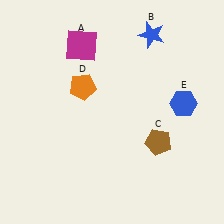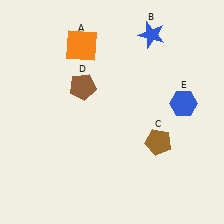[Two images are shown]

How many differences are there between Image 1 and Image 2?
There are 2 differences between the two images.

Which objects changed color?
A changed from magenta to orange. D changed from orange to brown.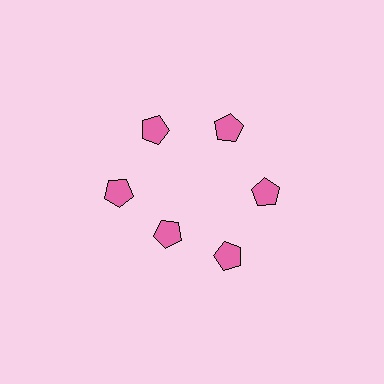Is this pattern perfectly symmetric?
No. The 6 pink pentagons are arranged in a ring, but one element near the 7 o'clock position is pulled inward toward the center, breaking the 6-fold rotational symmetry.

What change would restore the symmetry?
The symmetry would be restored by moving it outward, back onto the ring so that all 6 pentagons sit at equal angles and equal distance from the center.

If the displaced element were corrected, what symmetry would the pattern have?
It would have 6-fold rotational symmetry — the pattern would map onto itself every 60 degrees.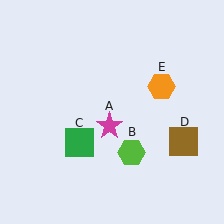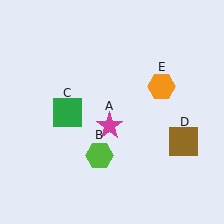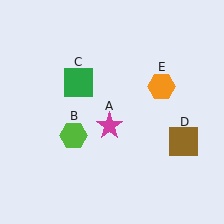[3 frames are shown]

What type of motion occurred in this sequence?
The lime hexagon (object B), green square (object C) rotated clockwise around the center of the scene.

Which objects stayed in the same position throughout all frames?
Magenta star (object A) and brown square (object D) and orange hexagon (object E) remained stationary.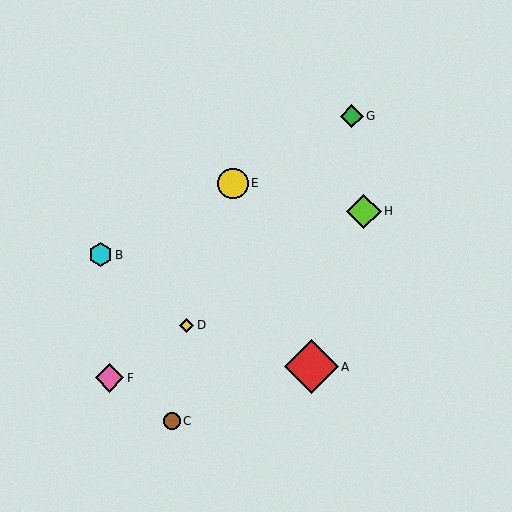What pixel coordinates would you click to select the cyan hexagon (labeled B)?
Click at (100, 255) to select the cyan hexagon B.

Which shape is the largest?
The red diamond (labeled A) is the largest.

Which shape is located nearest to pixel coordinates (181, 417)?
The brown circle (labeled C) at (172, 421) is nearest to that location.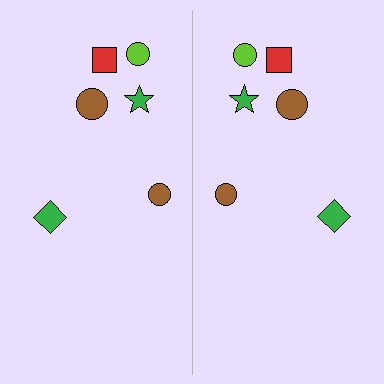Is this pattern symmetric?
Yes, this pattern has bilateral (reflection) symmetry.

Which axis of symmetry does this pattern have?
The pattern has a vertical axis of symmetry running through the center of the image.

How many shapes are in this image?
There are 12 shapes in this image.